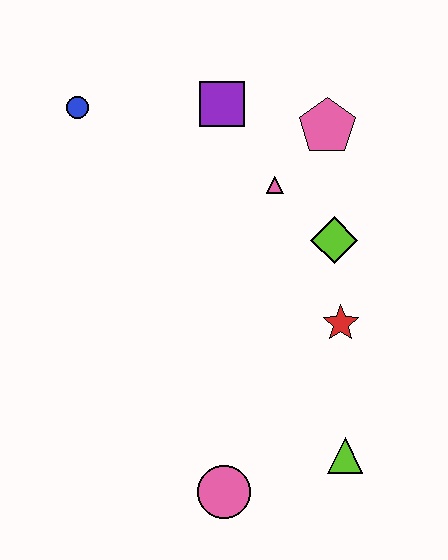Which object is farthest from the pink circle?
The blue circle is farthest from the pink circle.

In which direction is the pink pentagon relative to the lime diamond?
The pink pentagon is above the lime diamond.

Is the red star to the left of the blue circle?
No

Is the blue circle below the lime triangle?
No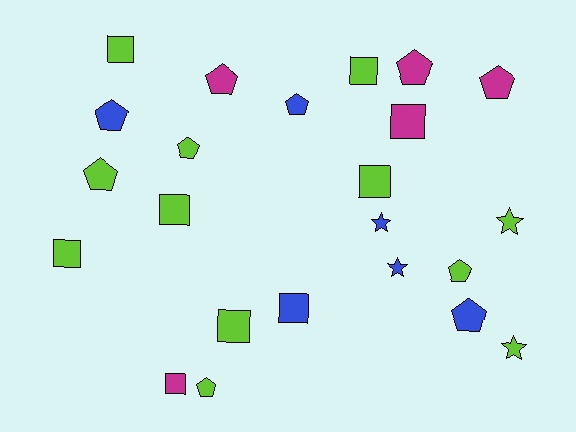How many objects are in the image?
There are 23 objects.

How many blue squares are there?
There is 1 blue square.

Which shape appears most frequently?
Pentagon, with 10 objects.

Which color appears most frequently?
Lime, with 12 objects.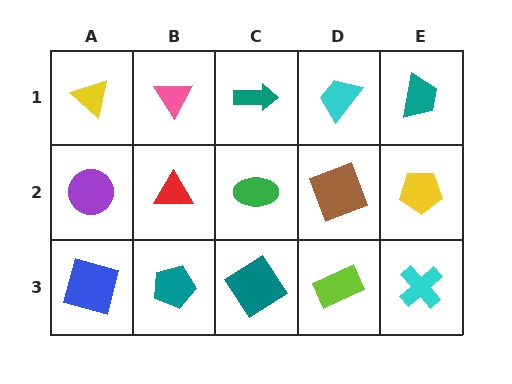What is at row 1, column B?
A pink triangle.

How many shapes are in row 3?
5 shapes.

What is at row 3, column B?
A teal pentagon.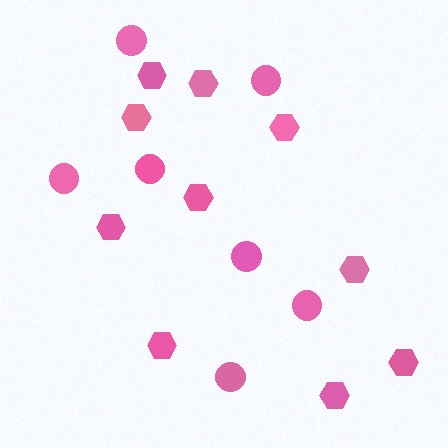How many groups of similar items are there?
There are 2 groups: one group of circles (7) and one group of hexagons (10).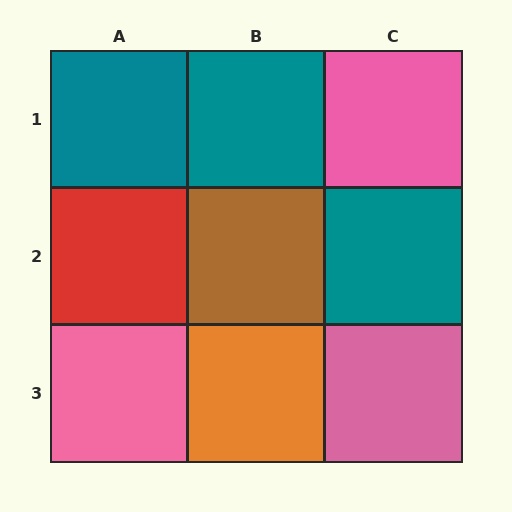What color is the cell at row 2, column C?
Teal.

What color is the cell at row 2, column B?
Brown.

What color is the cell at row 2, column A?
Red.